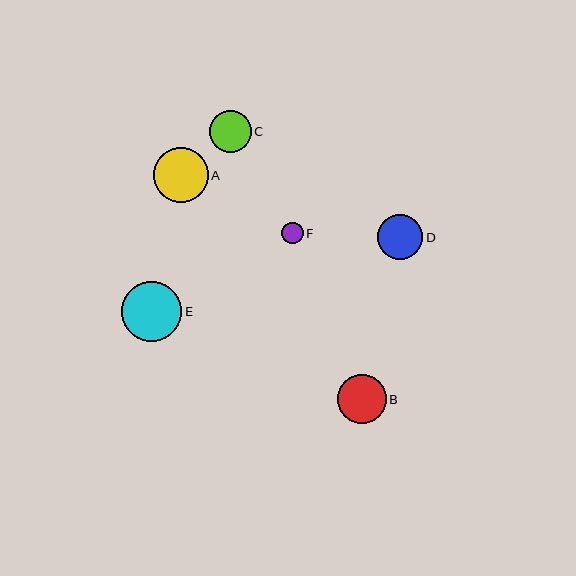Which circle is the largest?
Circle E is the largest with a size of approximately 60 pixels.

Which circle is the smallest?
Circle F is the smallest with a size of approximately 21 pixels.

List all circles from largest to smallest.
From largest to smallest: E, A, B, D, C, F.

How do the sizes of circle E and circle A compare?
Circle E and circle A are approximately the same size.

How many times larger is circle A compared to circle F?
Circle A is approximately 2.6 times the size of circle F.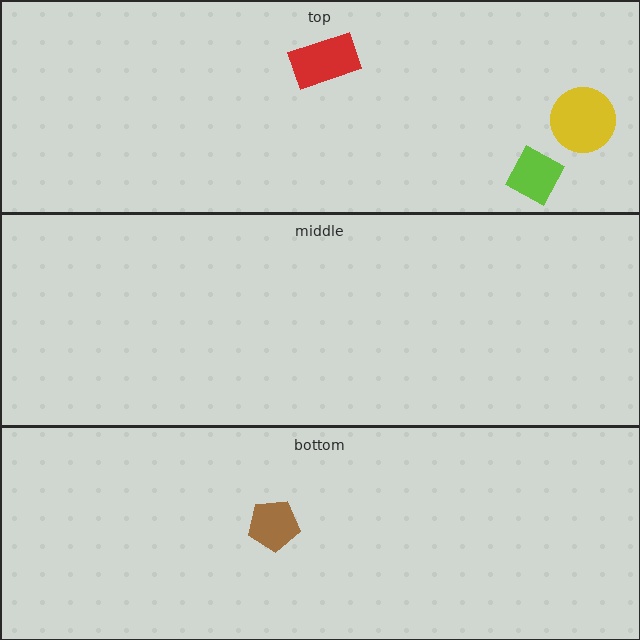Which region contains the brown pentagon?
The bottom region.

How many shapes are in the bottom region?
1.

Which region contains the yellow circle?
The top region.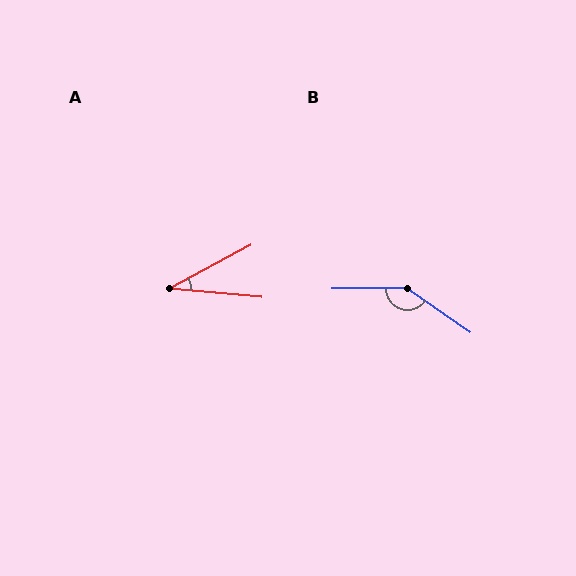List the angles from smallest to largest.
A (33°), B (145°).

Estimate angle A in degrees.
Approximately 33 degrees.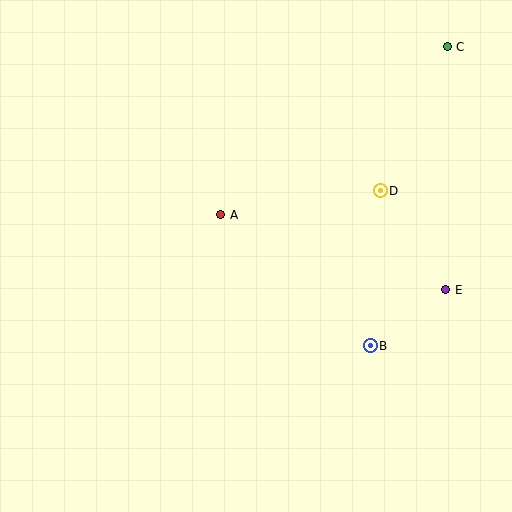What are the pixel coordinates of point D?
Point D is at (380, 191).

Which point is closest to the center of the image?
Point A at (221, 215) is closest to the center.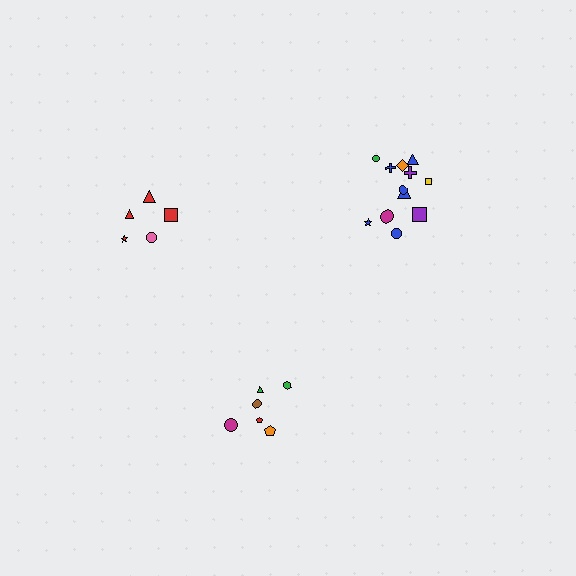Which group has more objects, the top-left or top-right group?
The top-right group.